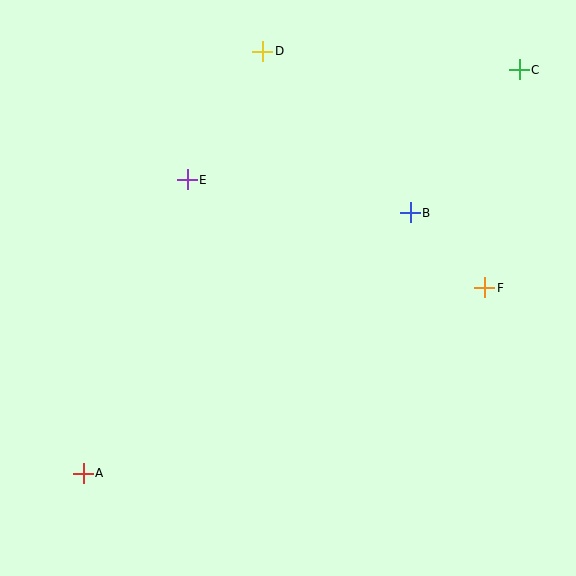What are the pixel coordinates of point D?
Point D is at (263, 51).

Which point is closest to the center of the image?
Point B at (410, 213) is closest to the center.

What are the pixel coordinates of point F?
Point F is at (485, 288).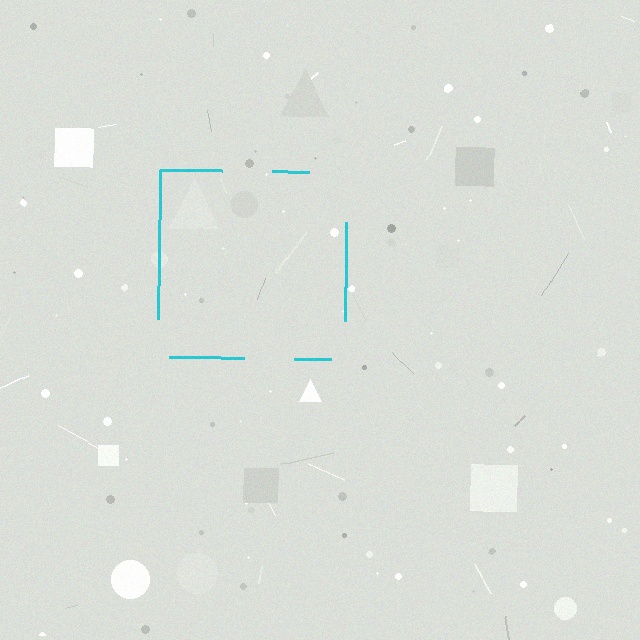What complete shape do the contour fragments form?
The contour fragments form a square.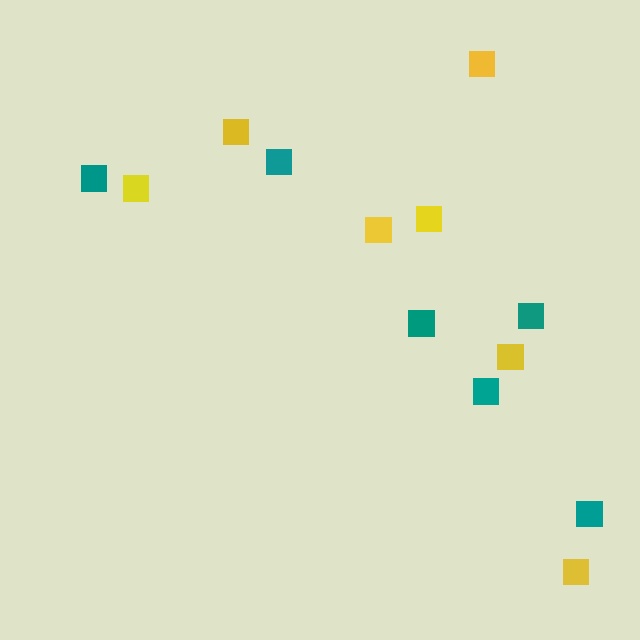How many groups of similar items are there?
There are 2 groups: one group of yellow squares (7) and one group of teal squares (6).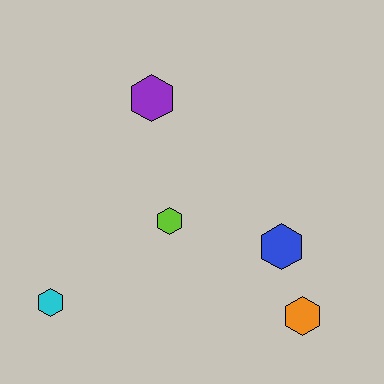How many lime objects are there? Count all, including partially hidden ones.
There is 1 lime object.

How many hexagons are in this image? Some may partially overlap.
There are 5 hexagons.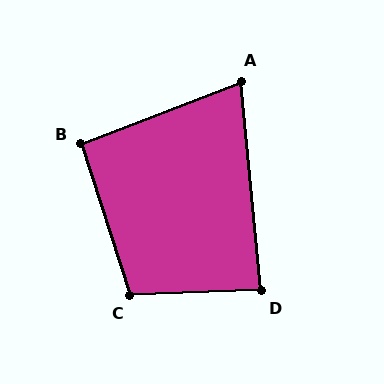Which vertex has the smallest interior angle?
A, at approximately 74 degrees.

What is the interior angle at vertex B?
Approximately 94 degrees (approximately right).